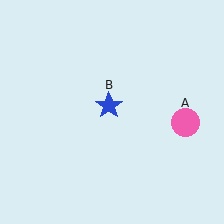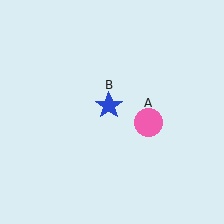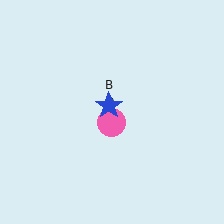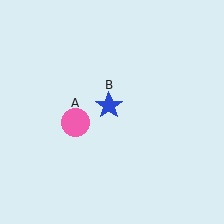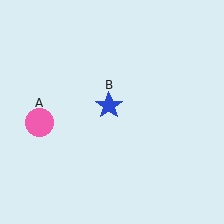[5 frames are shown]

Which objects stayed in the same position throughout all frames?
Blue star (object B) remained stationary.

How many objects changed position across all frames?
1 object changed position: pink circle (object A).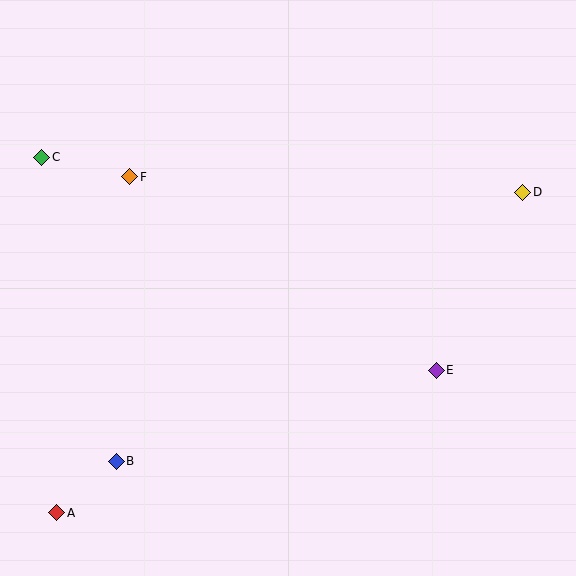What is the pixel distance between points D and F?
The distance between D and F is 393 pixels.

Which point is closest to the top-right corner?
Point D is closest to the top-right corner.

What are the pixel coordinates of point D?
Point D is at (523, 192).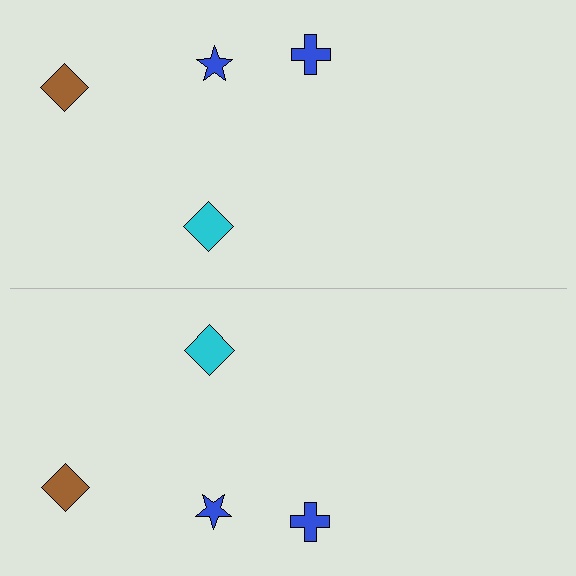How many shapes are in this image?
There are 8 shapes in this image.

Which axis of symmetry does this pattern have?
The pattern has a horizontal axis of symmetry running through the center of the image.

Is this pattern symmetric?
Yes, this pattern has bilateral (reflection) symmetry.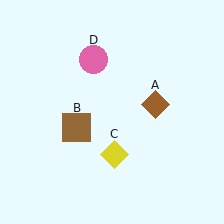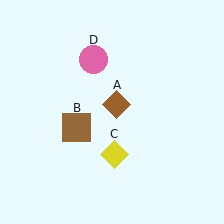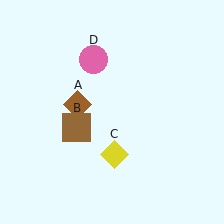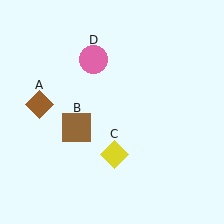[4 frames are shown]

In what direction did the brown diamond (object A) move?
The brown diamond (object A) moved left.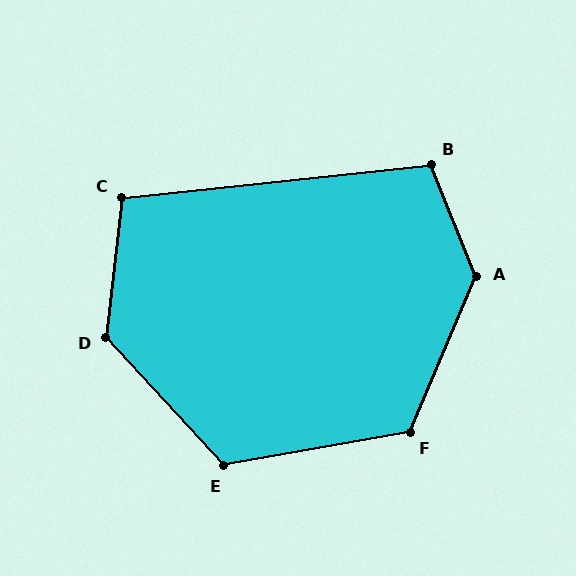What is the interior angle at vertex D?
Approximately 131 degrees (obtuse).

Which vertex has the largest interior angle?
A, at approximately 135 degrees.